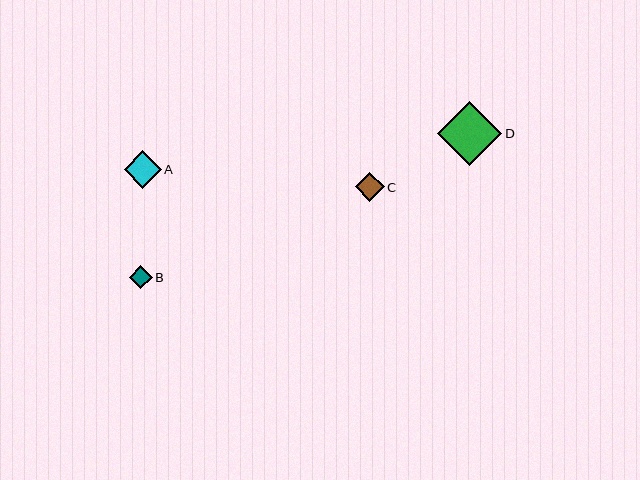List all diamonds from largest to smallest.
From largest to smallest: D, A, C, B.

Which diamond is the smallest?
Diamond B is the smallest with a size of approximately 23 pixels.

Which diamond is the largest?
Diamond D is the largest with a size of approximately 64 pixels.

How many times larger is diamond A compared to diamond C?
Diamond A is approximately 1.3 times the size of diamond C.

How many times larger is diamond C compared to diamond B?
Diamond C is approximately 1.2 times the size of diamond B.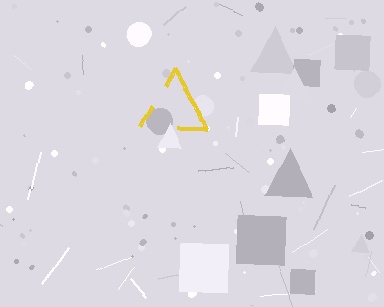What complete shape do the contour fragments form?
The contour fragments form a triangle.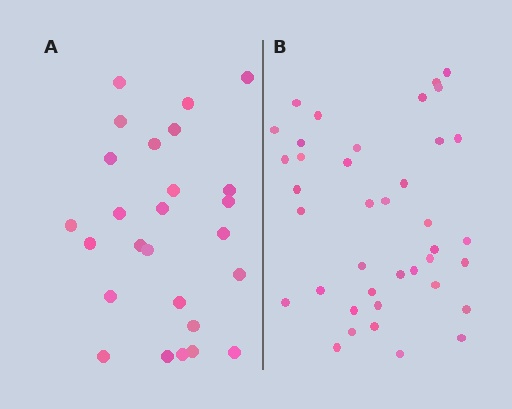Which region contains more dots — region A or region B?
Region B (the right region) has more dots.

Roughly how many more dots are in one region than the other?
Region B has approximately 15 more dots than region A.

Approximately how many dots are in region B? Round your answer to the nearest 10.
About 40 dots. (The exact count is 39, which rounds to 40.)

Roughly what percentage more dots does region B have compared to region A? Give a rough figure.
About 50% more.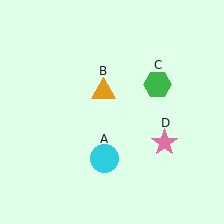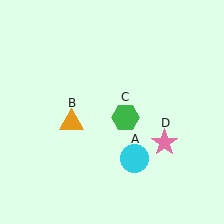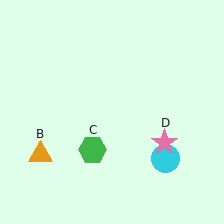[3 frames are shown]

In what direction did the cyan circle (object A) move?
The cyan circle (object A) moved right.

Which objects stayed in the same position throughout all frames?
Pink star (object D) remained stationary.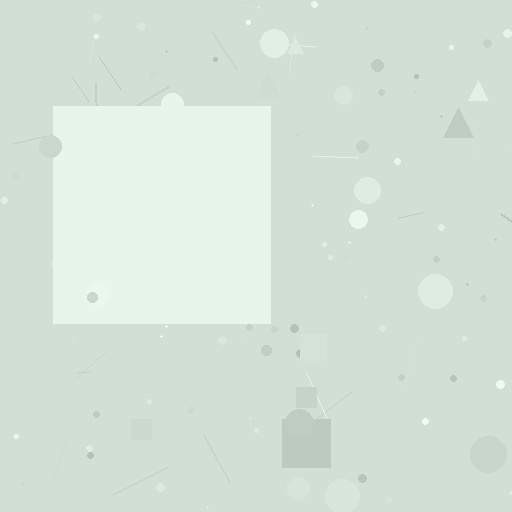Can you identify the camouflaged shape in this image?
The camouflaged shape is a square.